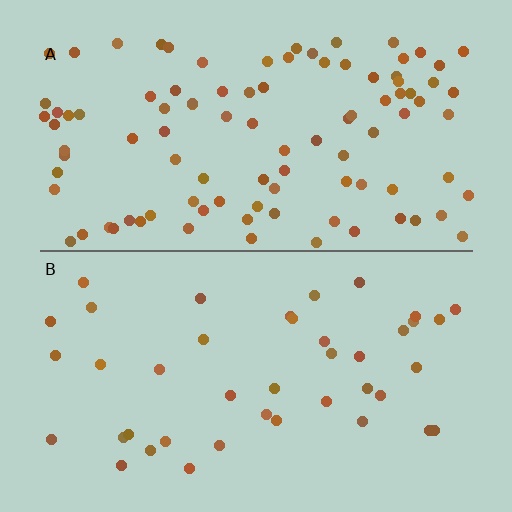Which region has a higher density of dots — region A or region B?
A (the top).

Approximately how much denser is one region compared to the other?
Approximately 2.4× — region A over region B.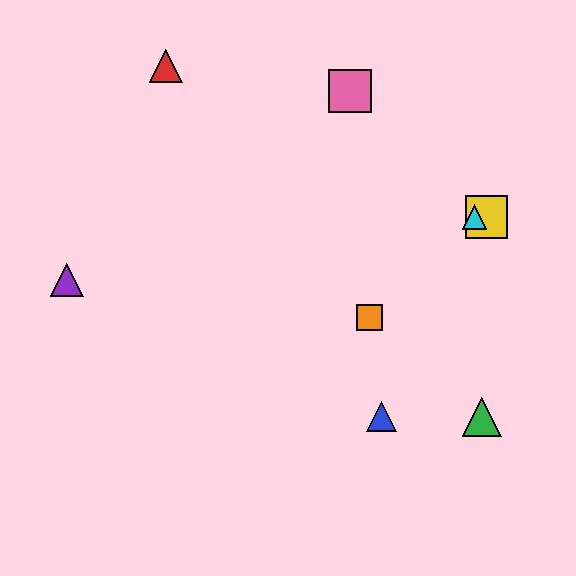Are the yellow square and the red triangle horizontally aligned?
No, the yellow square is at y≈217 and the red triangle is at y≈66.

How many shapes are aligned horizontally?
2 shapes (the yellow square, the cyan triangle) are aligned horizontally.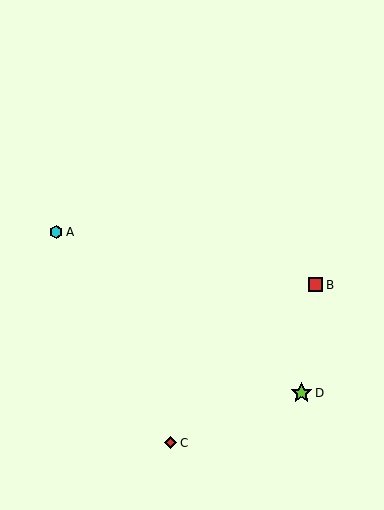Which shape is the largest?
The lime star (labeled D) is the largest.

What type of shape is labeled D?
Shape D is a lime star.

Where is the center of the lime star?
The center of the lime star is at (301, 393).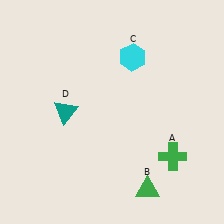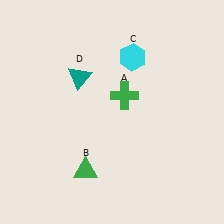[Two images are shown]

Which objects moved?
The objects that moved are: the green cross (A), the green triangle (B), the teal triangle (D).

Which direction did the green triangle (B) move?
The green triangle (B) moved left.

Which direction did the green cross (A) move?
The green cross (A) moved up.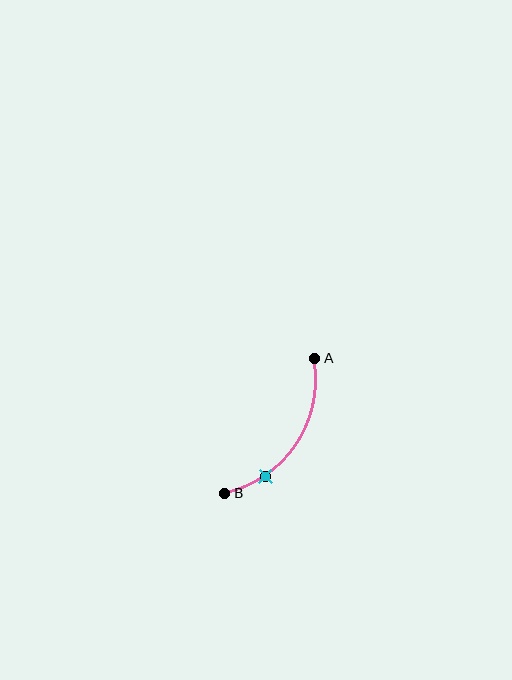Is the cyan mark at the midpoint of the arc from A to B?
No. The cyan mark lies on the arc but is closer to endpoint B. The arc midpoint would be at the point on the curve equidistant along the arc from both A and B.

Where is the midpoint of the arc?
The arc midpoint is the point on the curve farthest from the straight line joining A and B. It sits below and to the right of that line.